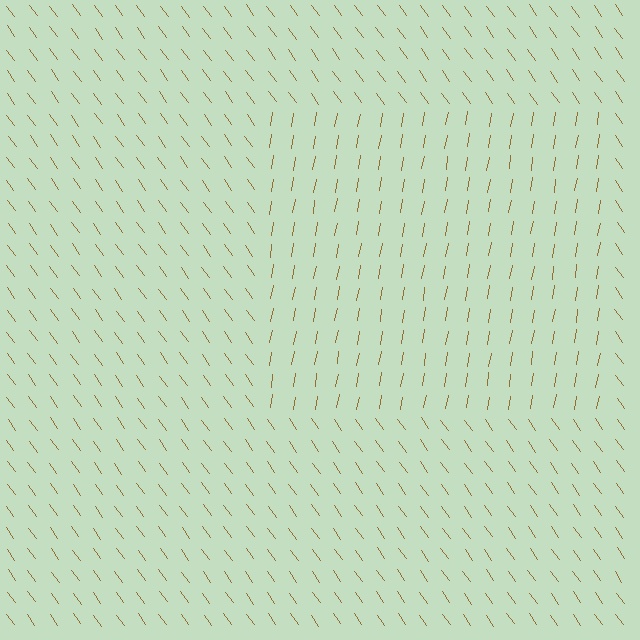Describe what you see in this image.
The image is filled with small brown line segments. A rectangle region in the image has lines oriented differently from the surrounding lines, creating a visible texture boundary.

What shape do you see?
I see a rectangle.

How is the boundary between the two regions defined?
The boundary is defined purely by a change in line orientation (approximately 45 degrees difference). All lines are the same color and thickness.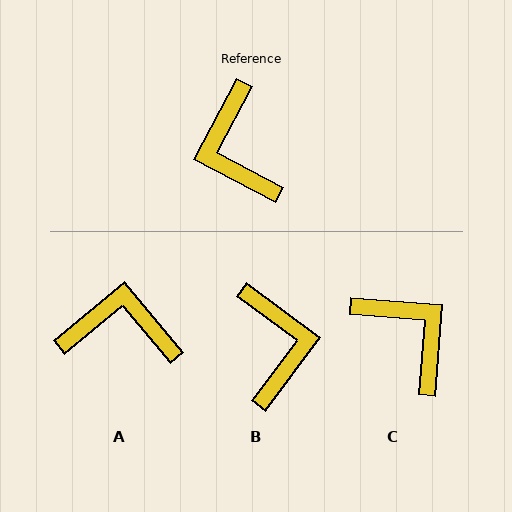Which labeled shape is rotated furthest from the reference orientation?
B, about 171 degrees away.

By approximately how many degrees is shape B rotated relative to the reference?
Approximately 171 degrees counter-clockwise.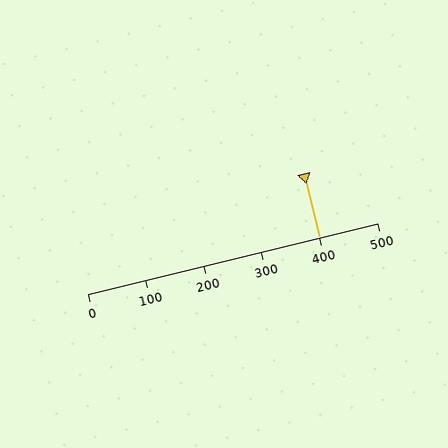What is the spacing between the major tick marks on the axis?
The major ticks are spaced 100 apart.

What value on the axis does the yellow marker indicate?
The marker indicates approximately 400.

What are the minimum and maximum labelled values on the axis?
The axis runs from 0 to 500.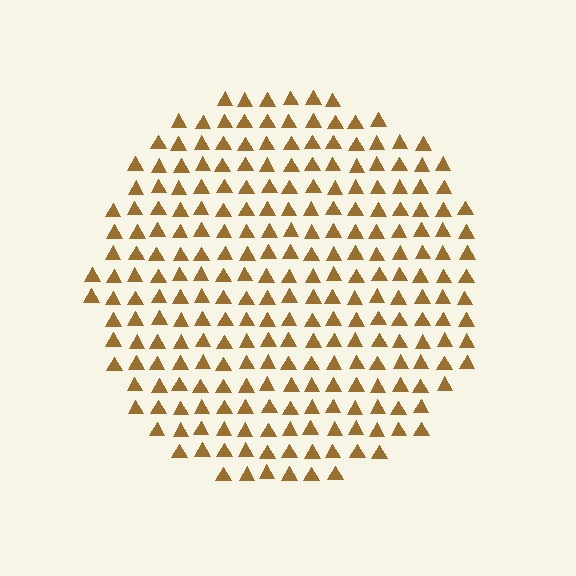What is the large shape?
The large shape is a circle.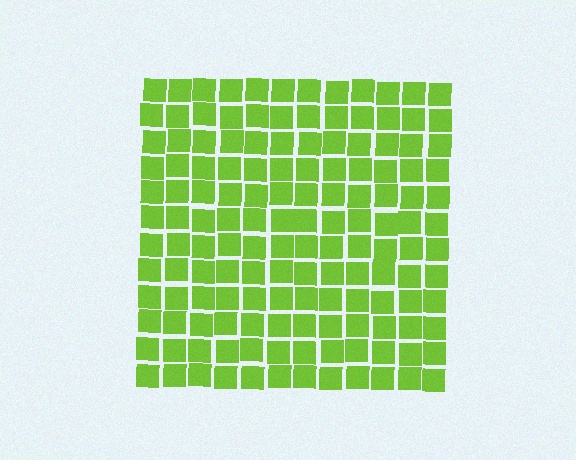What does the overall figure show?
The overall figure shows a square.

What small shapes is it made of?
It is made of small squares.